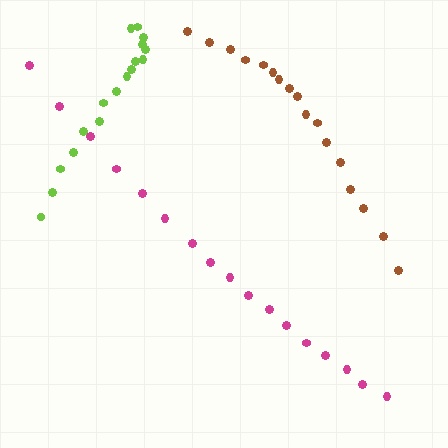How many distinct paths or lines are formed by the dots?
There are 3 distinct paths.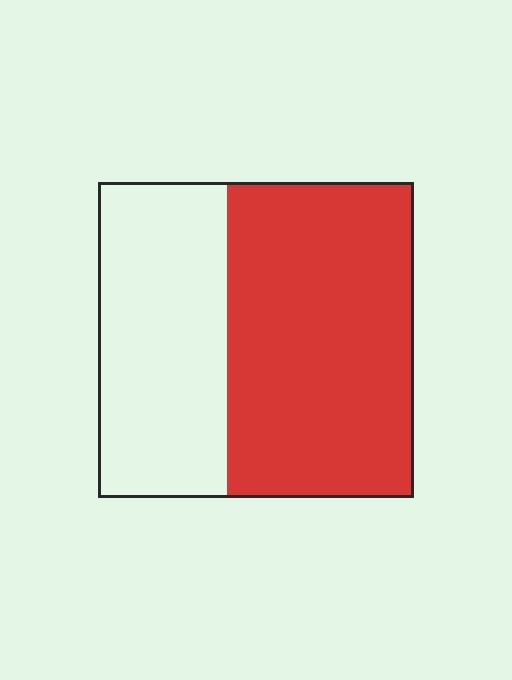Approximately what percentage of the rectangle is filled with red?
Approximately 60%.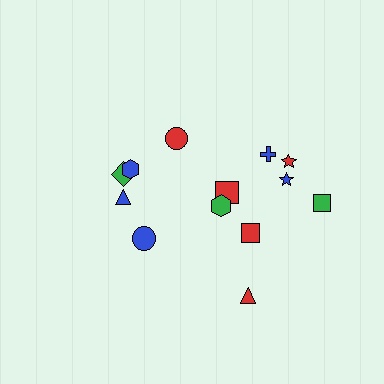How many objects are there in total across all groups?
There are 13 objects.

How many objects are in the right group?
There are 8 objects.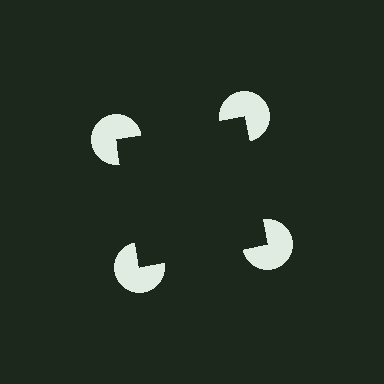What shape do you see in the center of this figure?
An illusory square — its edges are inferred from the aligned wedge cuts in the pac-man discs, not physically drawn.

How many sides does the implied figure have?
4 sides.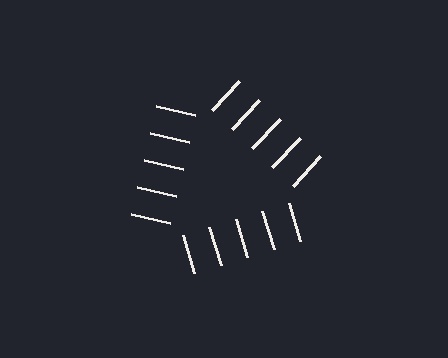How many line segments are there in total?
15 — 5 along each of the 3 edges.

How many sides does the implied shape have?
3 sides — the line-ends trace a triangle.